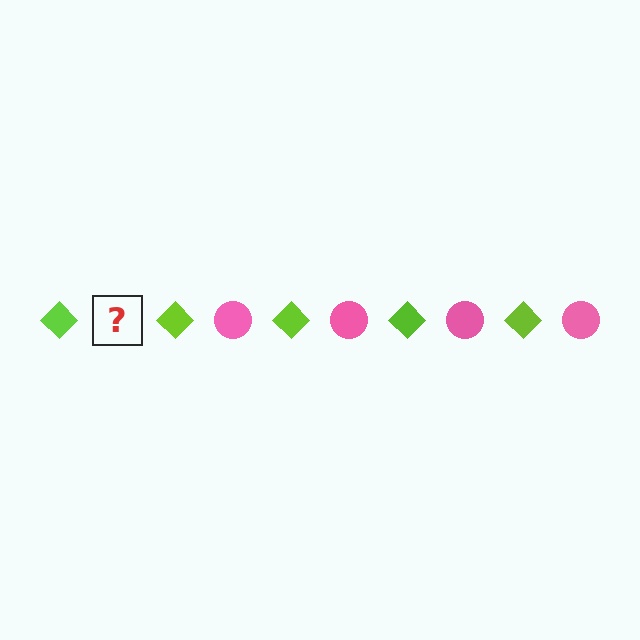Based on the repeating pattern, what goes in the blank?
The blank should be a pink circle.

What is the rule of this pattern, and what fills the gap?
The rule is that the pattern alternates between lime diamond and pink circle. The gap should be filled with a pink circle.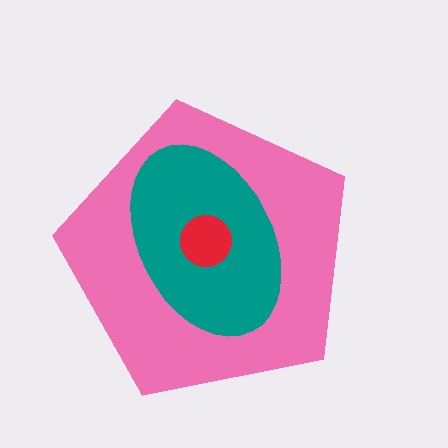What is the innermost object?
The red circle.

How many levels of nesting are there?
3.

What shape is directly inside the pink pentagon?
The teal ellipse.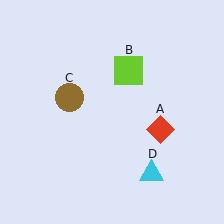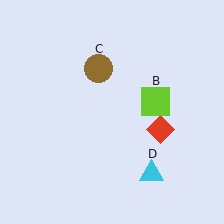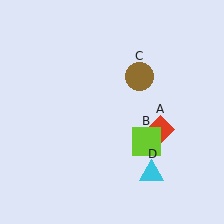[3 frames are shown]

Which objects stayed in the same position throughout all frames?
Red diamond (object A) and cyan triangle (object D) remained stationary.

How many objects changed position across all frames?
2 objects changed position: lime square (object B), brown circle (object C).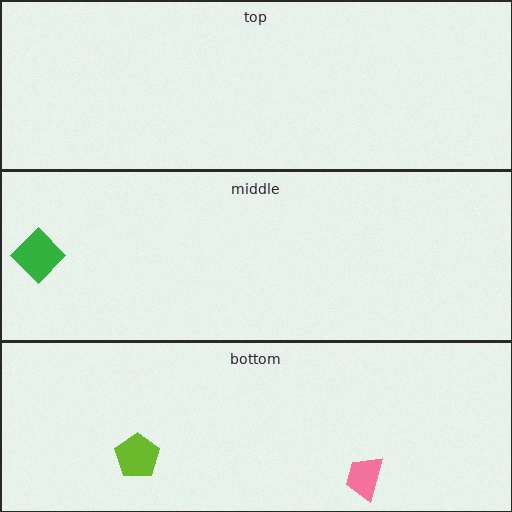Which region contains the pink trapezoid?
The bottom region.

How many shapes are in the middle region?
1.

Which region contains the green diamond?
The middle region.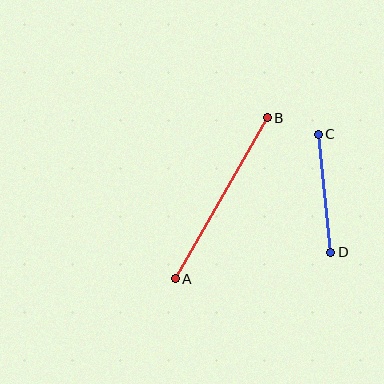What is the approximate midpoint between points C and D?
The midpoint is at approximately (325, 193) pixels.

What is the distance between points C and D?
The distance is approximately 118 pixels.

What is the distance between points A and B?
The distance is approximately 185 pixels.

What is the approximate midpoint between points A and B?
The midpoint is at approximately (221, 198) pixels.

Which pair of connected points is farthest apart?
Points A and B are farthest apart.